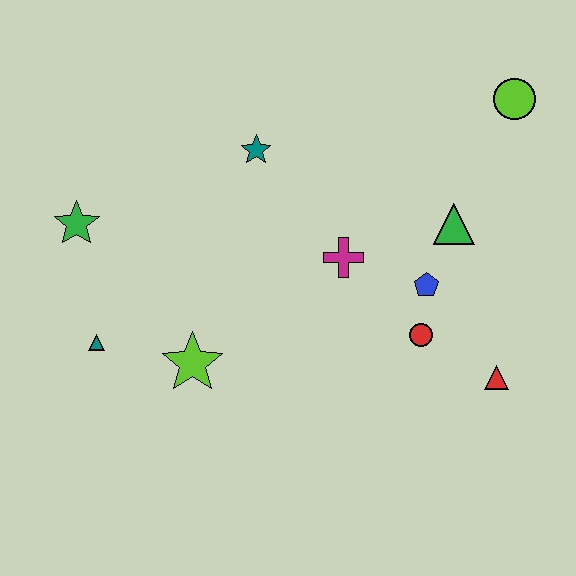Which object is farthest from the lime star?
The lime circle is farthest from the lime star.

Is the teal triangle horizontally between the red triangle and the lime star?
No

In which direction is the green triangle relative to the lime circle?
The green triangle is below the lime circle.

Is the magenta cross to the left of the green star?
No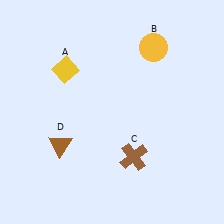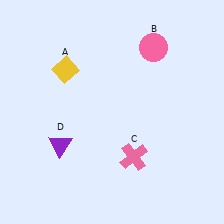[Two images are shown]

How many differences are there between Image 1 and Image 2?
There are 3 differences between the two images.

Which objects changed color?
B changed from yellow to pink. C changed from brown to pink. D changed from brown to purple.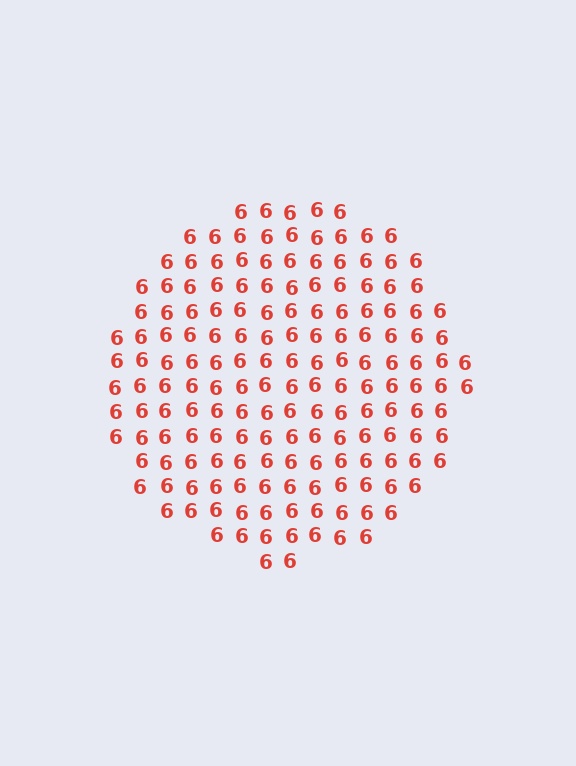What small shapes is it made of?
It is made of small digit 6's.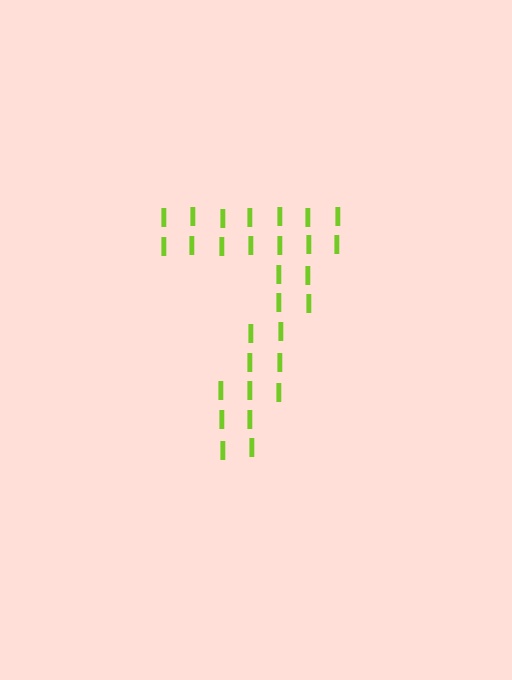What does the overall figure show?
The overall figure shows the digit 7.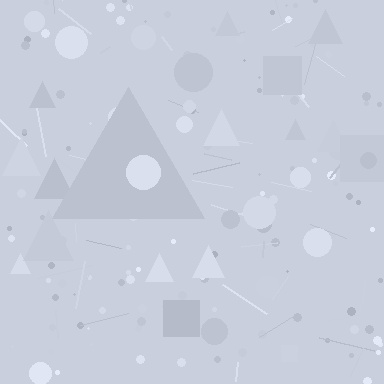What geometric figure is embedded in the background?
A triangle is embedded in the background.